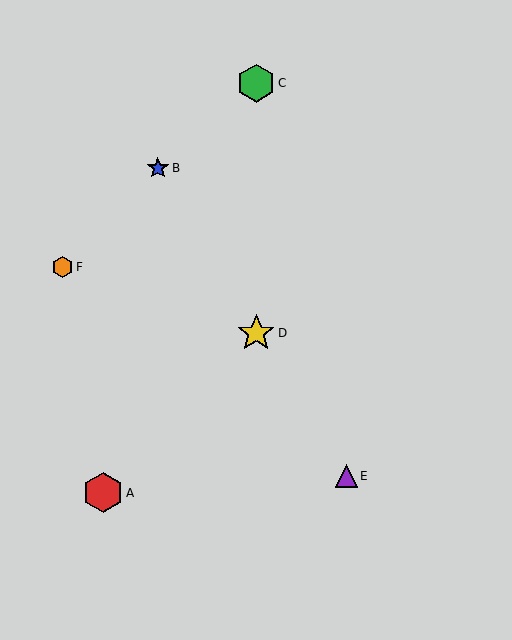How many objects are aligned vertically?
2 objects (C, D) are aligned vertically.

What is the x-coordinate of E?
Object E is at x≈346.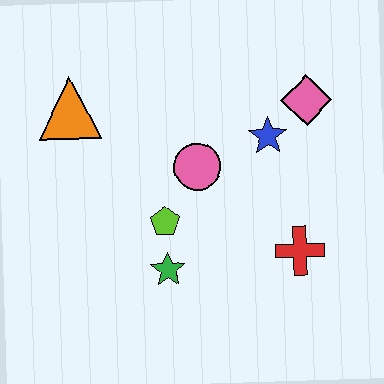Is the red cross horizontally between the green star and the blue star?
No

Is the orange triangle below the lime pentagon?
No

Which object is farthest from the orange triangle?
The red cross is farthest from the orange triangle.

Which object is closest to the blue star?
The pink diamond is closest to the blue star.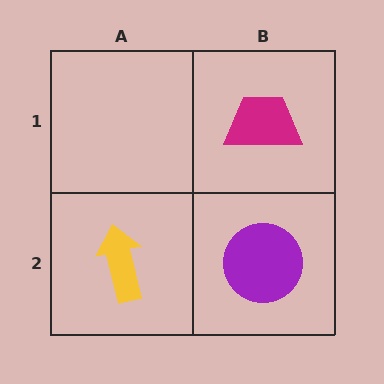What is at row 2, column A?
A yellow arrow.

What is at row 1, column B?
A magenta trapezoid.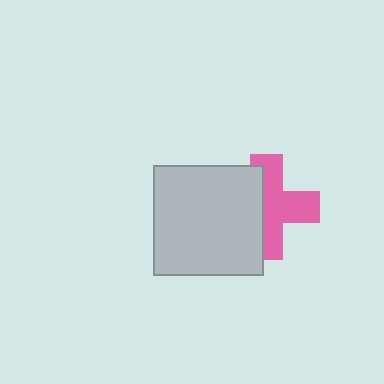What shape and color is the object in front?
The object in front is a light gray square.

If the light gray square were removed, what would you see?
You would see the complete pink cross.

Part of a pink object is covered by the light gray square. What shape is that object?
It is a cross.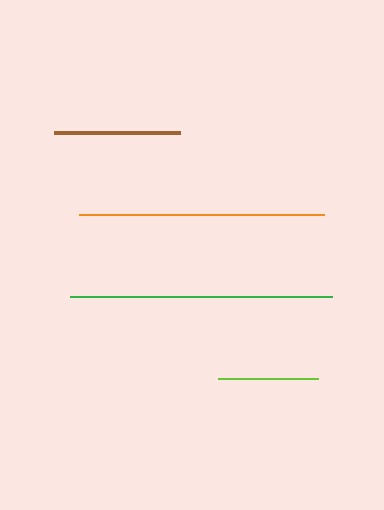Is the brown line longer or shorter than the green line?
The green line is longer than the brown line.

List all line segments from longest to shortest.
From longest to shortest: green, orange, brown, lime.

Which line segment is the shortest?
The lime line is the shortest at approximately 100 pixels.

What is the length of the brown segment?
The brown segment is approximately 125 pixels long.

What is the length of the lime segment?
The lime segment is approximately 100 pixels long.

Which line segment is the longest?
The green line is the longest at approximately 262 pixels.